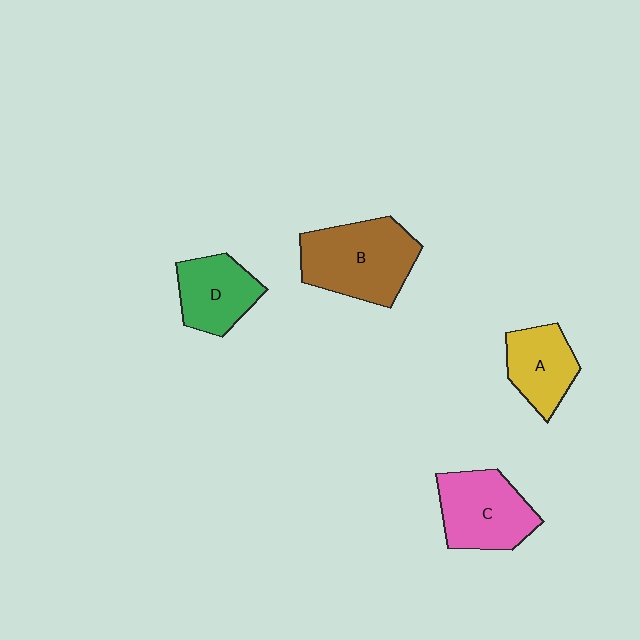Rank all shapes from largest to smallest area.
From largest to smallest: B (brown), C (pink), D (green), A (yellow).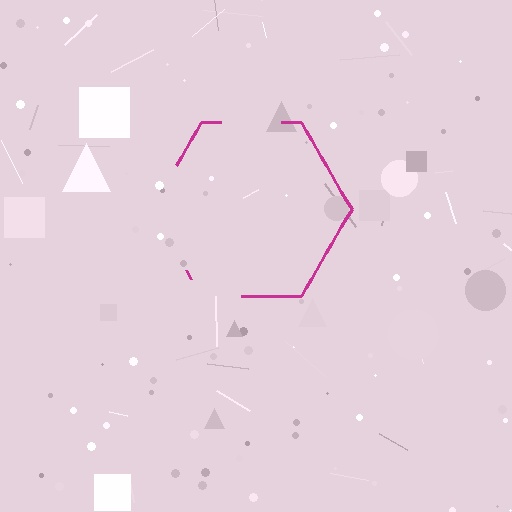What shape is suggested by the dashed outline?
The dashed outline suggests a hexagon.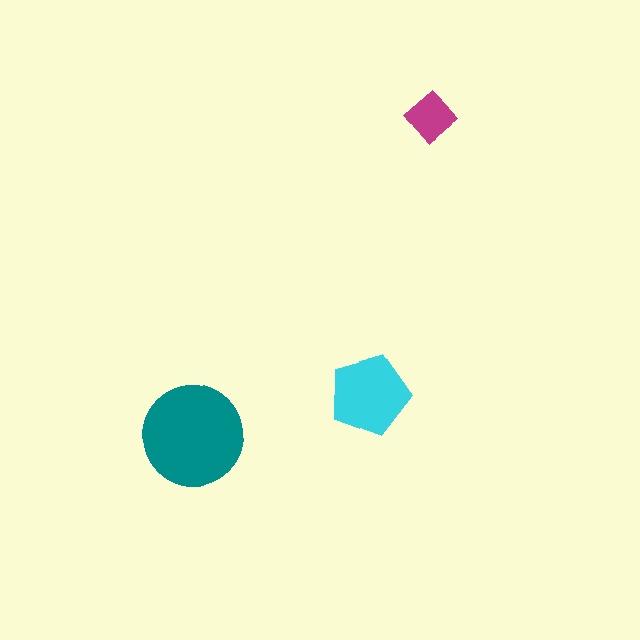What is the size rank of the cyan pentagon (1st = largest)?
2nd.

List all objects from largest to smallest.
The teal circle, the cyan pentagon, the magenta diamond.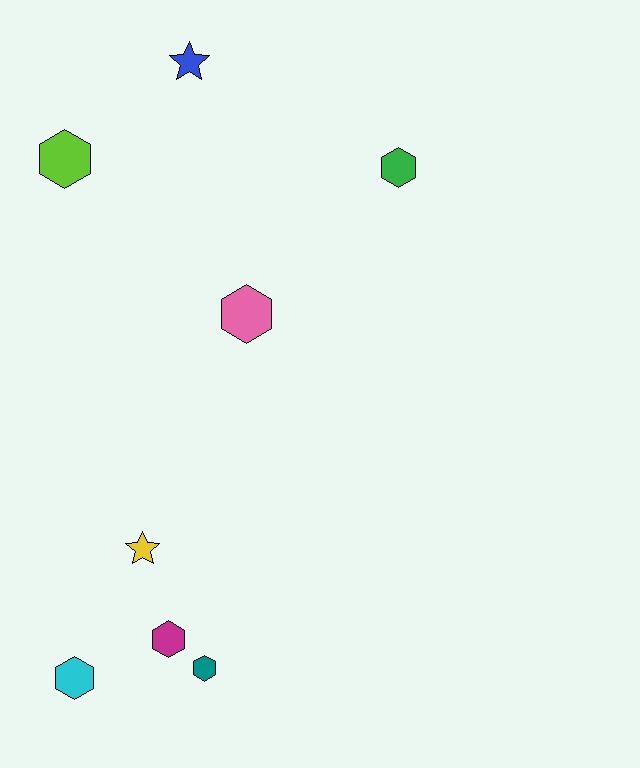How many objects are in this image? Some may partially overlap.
There are 8 objects.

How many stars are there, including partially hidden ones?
There are 2 stars.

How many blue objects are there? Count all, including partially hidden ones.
There is 1 blue object.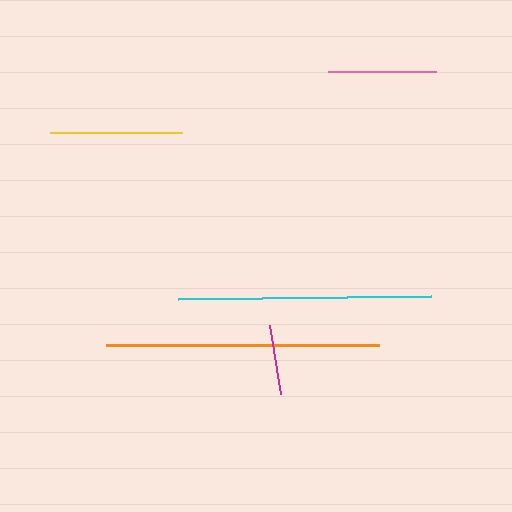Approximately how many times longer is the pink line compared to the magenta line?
The pink line is approximately 1.6 times the length of the magenta line.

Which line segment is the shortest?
The magenta line is the shortest at approximately 70 pixels.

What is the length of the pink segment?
The pink segment is approximately 108 pixels long.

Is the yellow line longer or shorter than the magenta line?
The yellow line is longer than the magenta line.